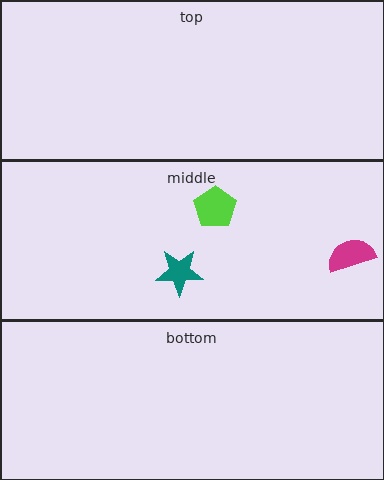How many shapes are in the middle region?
3.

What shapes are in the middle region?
The magenta semicircle, the lime pentagon, the teal star.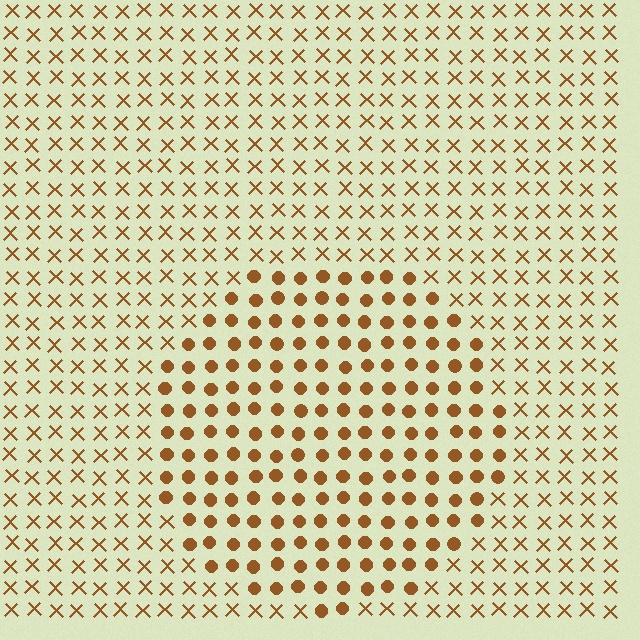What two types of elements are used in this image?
The image uses circles inside the circle region and X marks outside it.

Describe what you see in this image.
The image is filled with small brown elements arranged in a uniform grid. A circle-shaped region contains circles, while the surrounding area contains X marks. The boundary is defined purely by the change in element shape.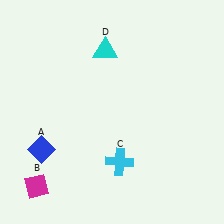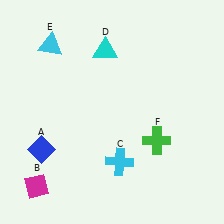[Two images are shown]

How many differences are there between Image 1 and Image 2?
There are 2 differences between the two images.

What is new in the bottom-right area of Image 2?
A green cross (F) was added in the bottom-right area of Image 2.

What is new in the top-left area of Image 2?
A cyan triangle (E) was added in the top-left area of Image 2.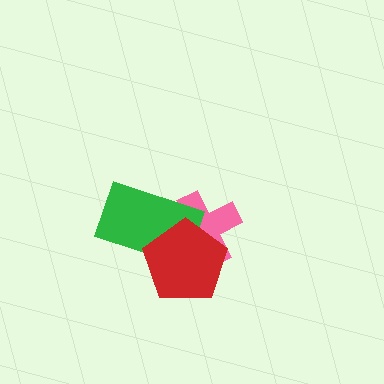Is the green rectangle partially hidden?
Yes, it is partially covered by another shape.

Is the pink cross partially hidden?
Yes, it is partially covered by another shape.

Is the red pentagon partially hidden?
No, no other shape covers it.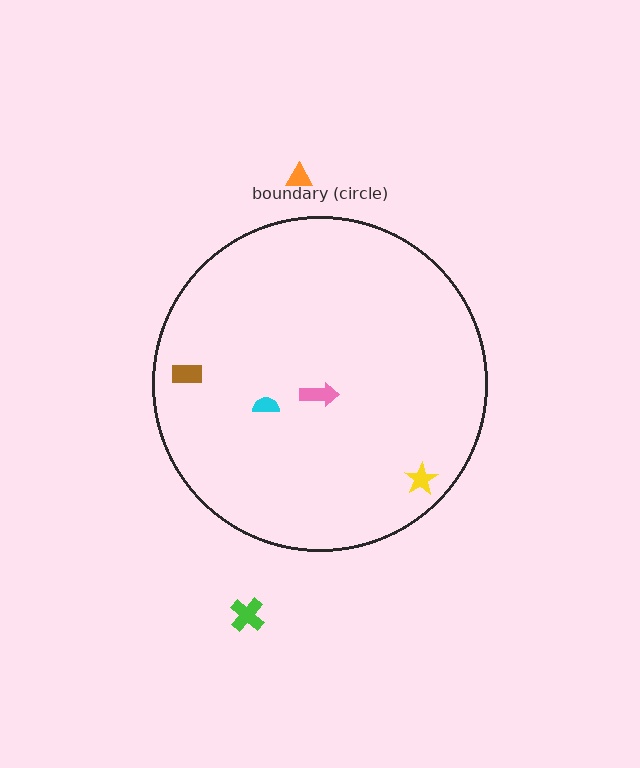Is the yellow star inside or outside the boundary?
Inside.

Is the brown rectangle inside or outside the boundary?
Inside.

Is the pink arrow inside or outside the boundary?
Inside.